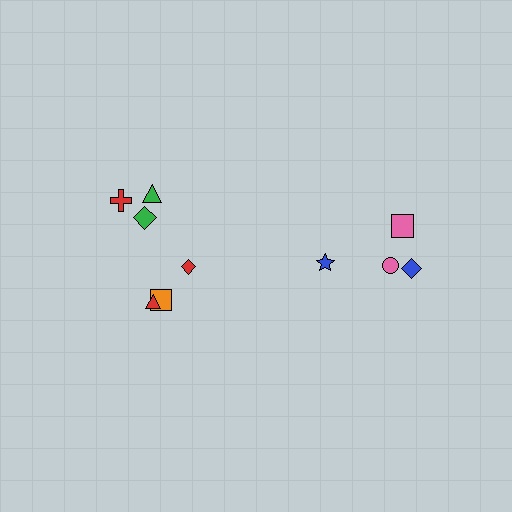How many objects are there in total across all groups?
There are 10 objects.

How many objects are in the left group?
There are 6 objects.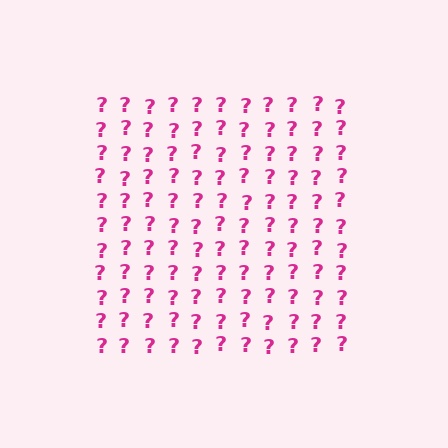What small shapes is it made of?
It is made of small question marks.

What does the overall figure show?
The overall figure shows a square.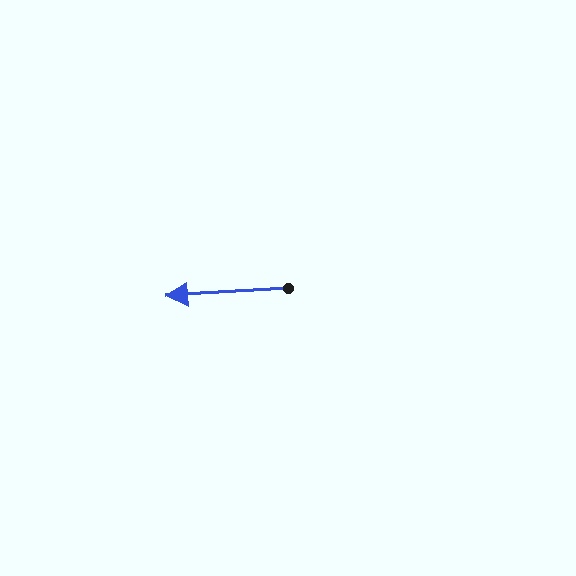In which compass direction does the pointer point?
West.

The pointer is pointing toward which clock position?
Roughly 9 o'clock.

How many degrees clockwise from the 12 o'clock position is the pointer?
Approximately 266 degrees.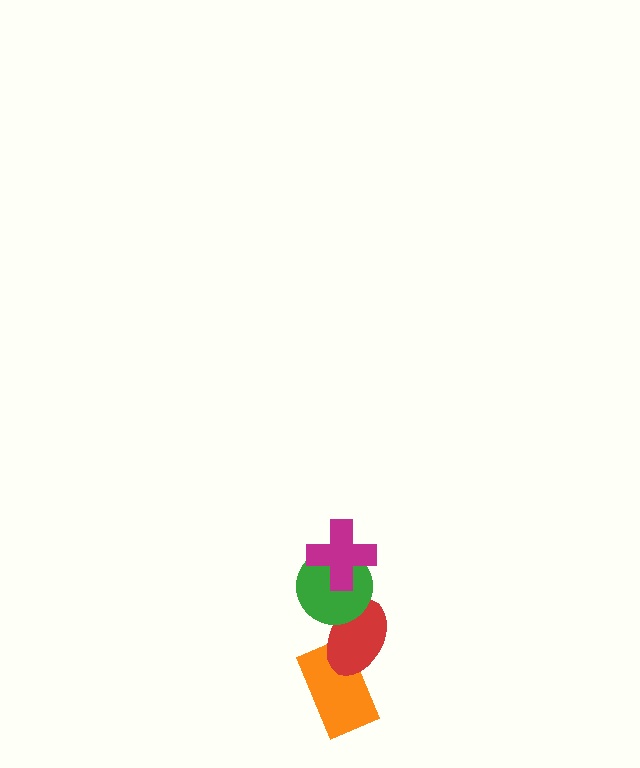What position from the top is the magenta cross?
The magenta cross is 1st from the top.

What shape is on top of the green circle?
The magenta cross is on top of the green circle.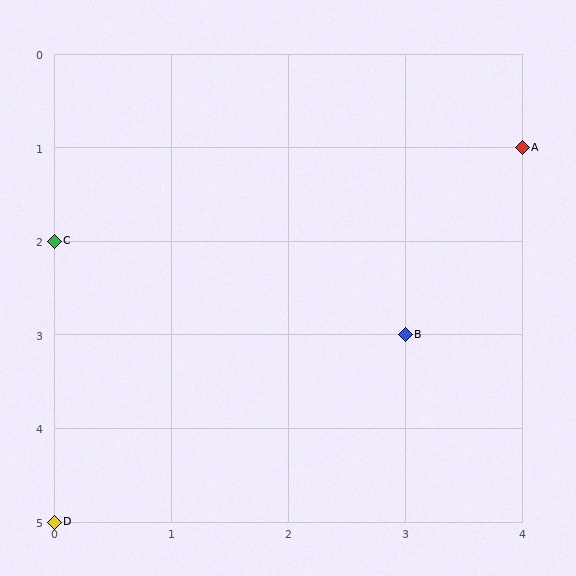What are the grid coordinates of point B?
Point B is at grid coordinates (3, 3).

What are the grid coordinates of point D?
Point D is at grid coordinates (0, 5).